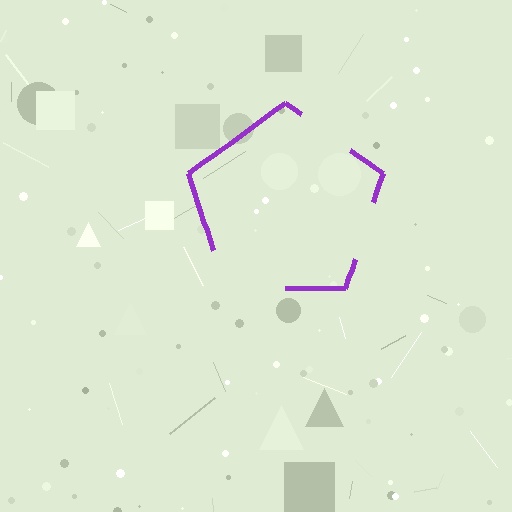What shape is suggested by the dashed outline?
The dashed outline suggests a pentagon.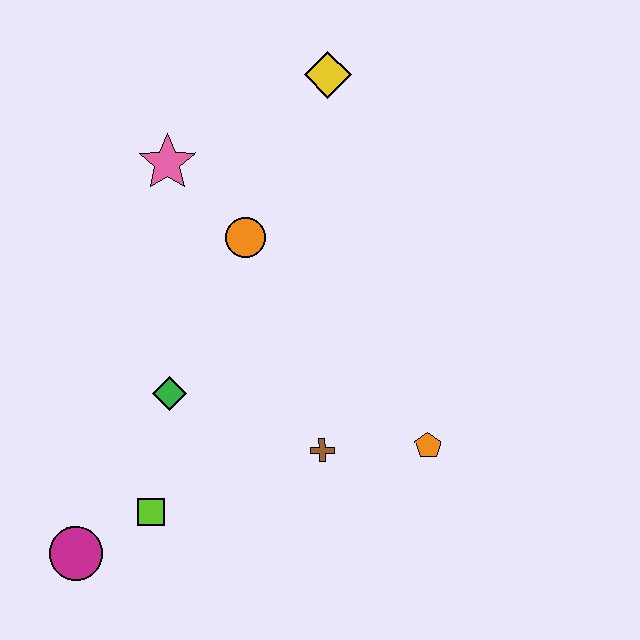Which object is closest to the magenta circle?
The lime square is closest to the magenta circle.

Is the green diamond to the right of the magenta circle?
Yes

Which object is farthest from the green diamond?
The yellow diamond is farthest from the green diamond.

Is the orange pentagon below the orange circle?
Yes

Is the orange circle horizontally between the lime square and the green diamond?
No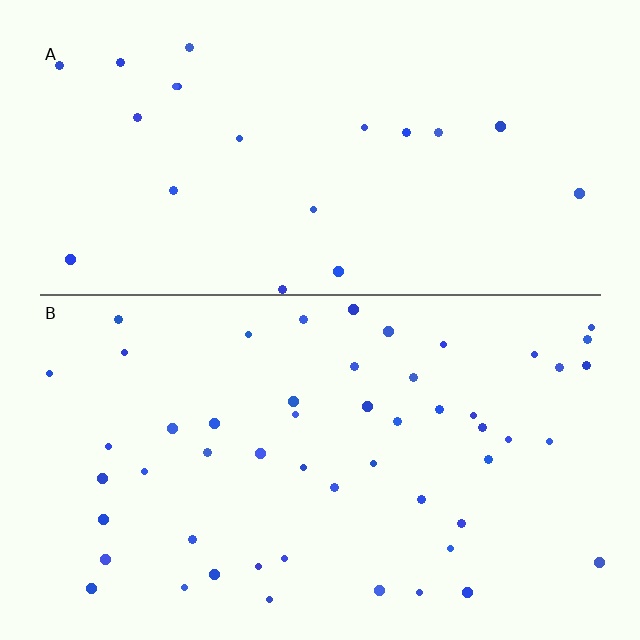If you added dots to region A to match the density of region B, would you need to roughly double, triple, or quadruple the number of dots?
Approximately double.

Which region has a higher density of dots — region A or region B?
B (the bottom).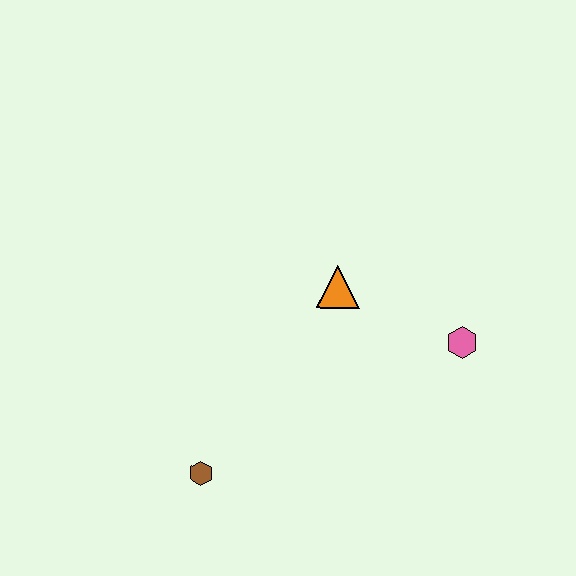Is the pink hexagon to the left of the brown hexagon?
No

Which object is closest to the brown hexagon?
The orange triangle is closest to the brown hexagon.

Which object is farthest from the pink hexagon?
The brown hexagon is farthest from the pink hexagon.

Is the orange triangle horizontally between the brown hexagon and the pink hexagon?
Yes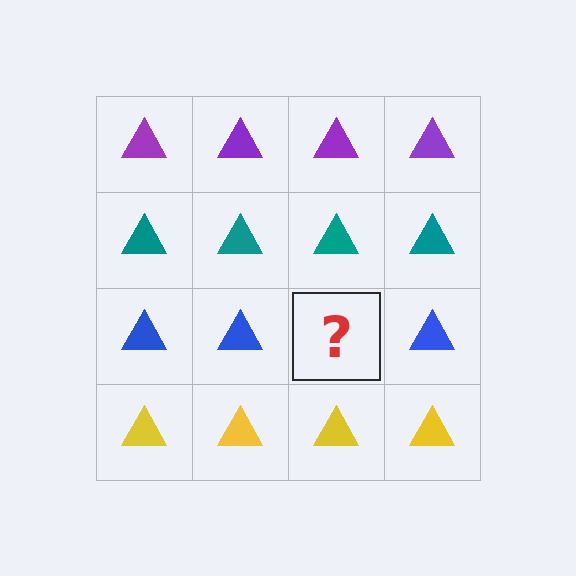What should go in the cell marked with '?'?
The missing cell should contain a blue triangle.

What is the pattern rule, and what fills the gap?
The rule is that each row has a consistent color. The gap should be filled with a blue triangle.